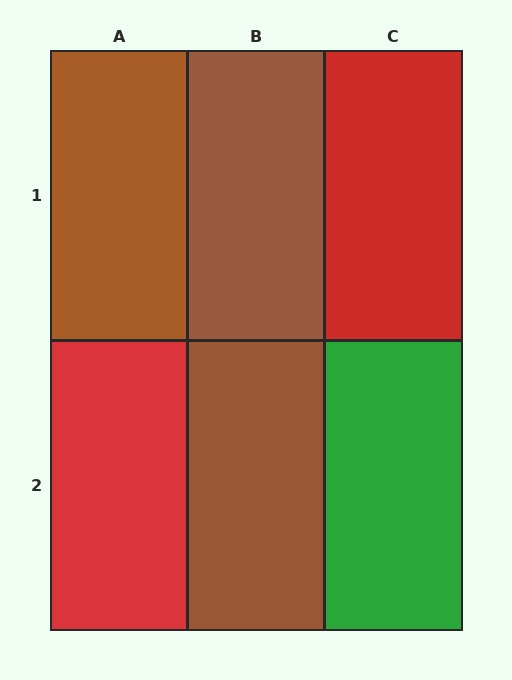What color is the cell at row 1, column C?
Red.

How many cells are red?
2 cells are red.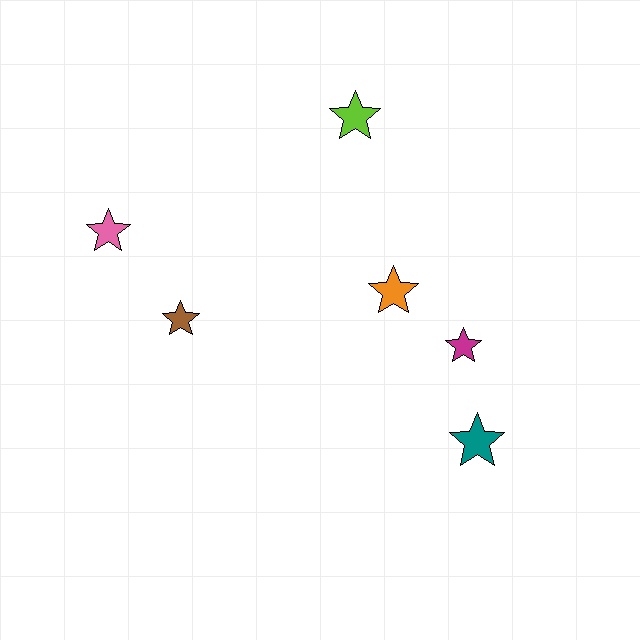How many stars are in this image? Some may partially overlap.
There are 6 stars.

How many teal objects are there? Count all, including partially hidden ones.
There is 1 teal object.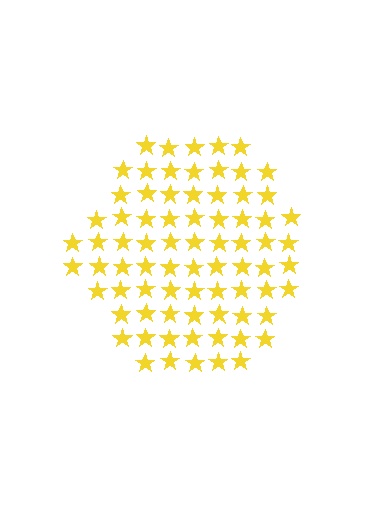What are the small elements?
The small elements are stars.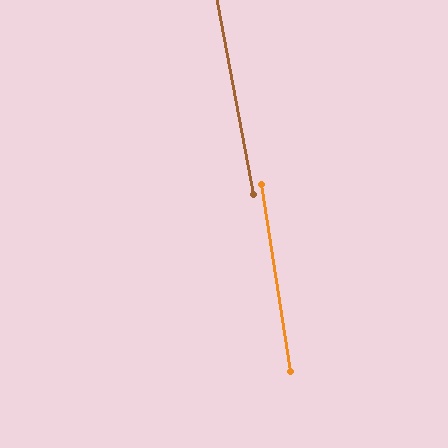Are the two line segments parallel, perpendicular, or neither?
Parallel — their directions differ by only 1.6°.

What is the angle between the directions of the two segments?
Approximately 2 degrees.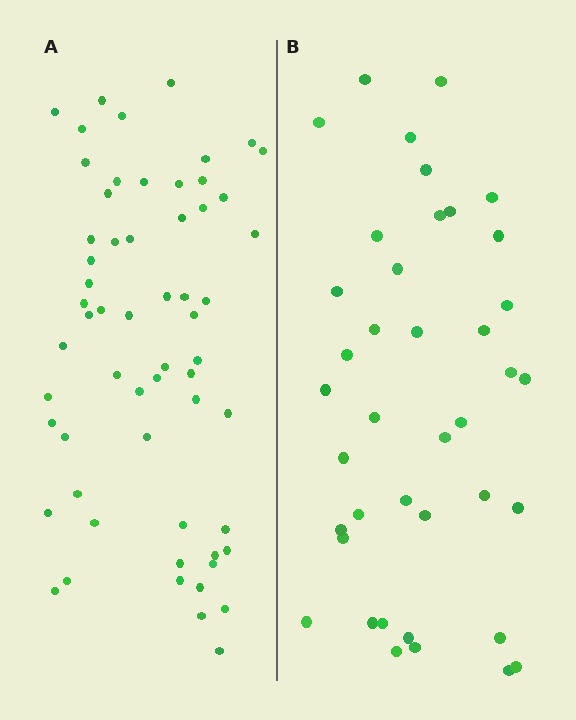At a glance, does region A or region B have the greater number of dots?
Region A (the left region) has more dots.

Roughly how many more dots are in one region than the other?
Region A has approximately 20 more dots than region B.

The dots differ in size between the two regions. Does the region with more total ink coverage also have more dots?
No. Region B has more total ink coverage because its dots are larger, but region A actually contains more individual dots. Total area can be misleading — the number of items is what matters here.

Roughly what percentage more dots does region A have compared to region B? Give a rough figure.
About 50% more.